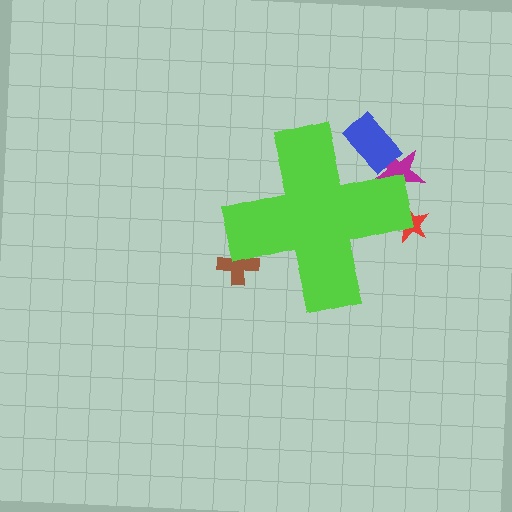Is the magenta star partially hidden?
Yes, the magenta star is partially hidden behind the lime cross.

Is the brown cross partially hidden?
Yes, the brown cross is partially hidden behind the lime cross.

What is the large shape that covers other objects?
A lime cross.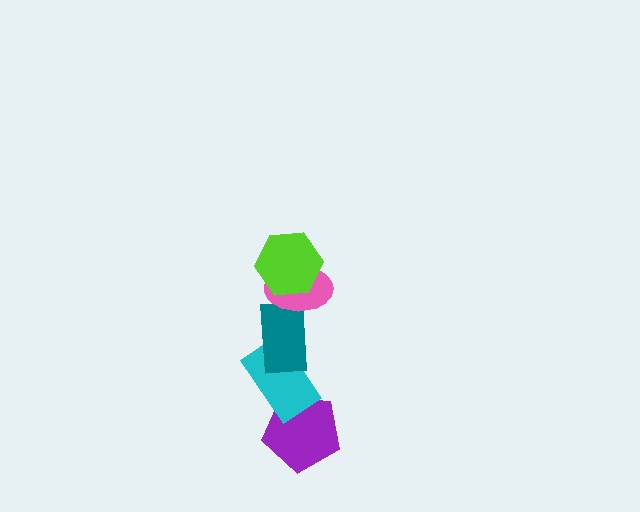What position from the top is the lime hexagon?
The lime hexagon is 1st from the top.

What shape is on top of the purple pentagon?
The cyan rectangle is on top of the purple pentagon.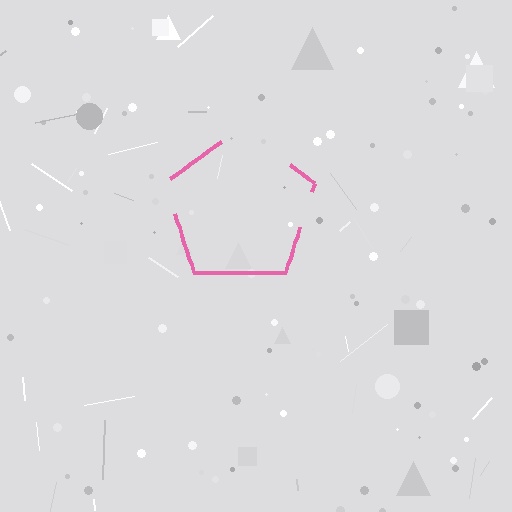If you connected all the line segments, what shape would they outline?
They would outline a pentagon.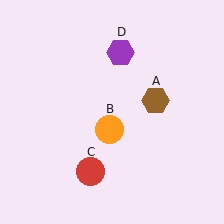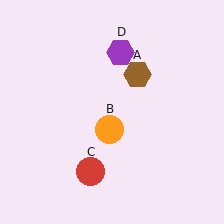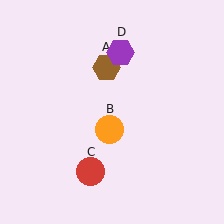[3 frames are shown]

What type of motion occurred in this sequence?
The brown hexagon (object A) rotated counterclockwise around the center of the scene.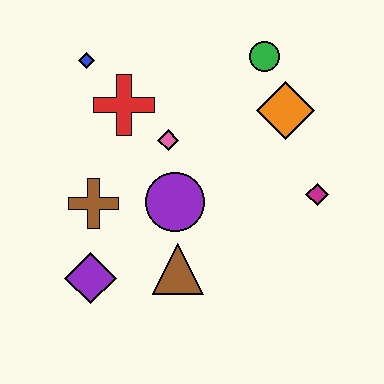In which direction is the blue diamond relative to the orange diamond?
The blue diamond is to the left of the orange diamond.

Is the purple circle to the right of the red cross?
Yes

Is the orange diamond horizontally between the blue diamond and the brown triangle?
No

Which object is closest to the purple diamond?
The brown cross is closest to the purple diamond.